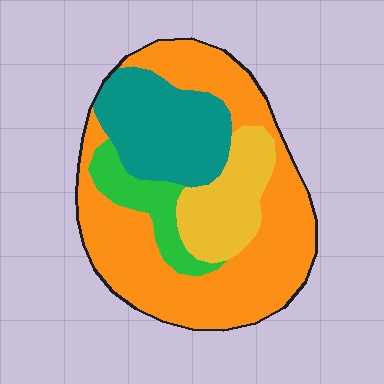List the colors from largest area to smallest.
From largest to smallest: orange, teal, yellow, green.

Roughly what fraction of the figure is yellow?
Yellow covers about 15% of the figure.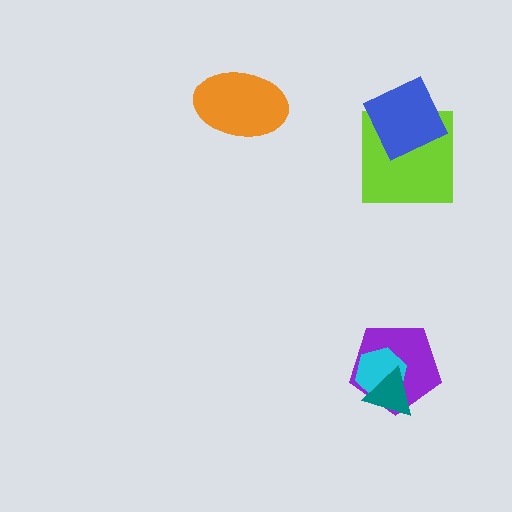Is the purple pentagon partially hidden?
Yes, it is partially covered by another shape.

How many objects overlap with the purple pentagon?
2 objects overlap with the purple pentagon.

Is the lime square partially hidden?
Yes, it is partially covered by another shape.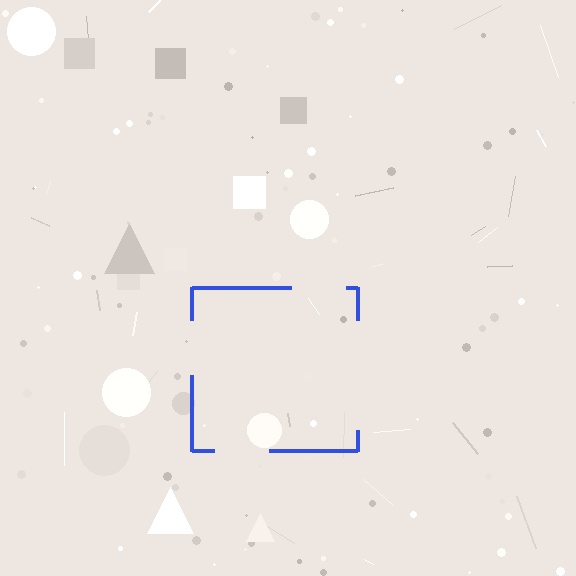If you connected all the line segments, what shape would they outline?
They would outline a square.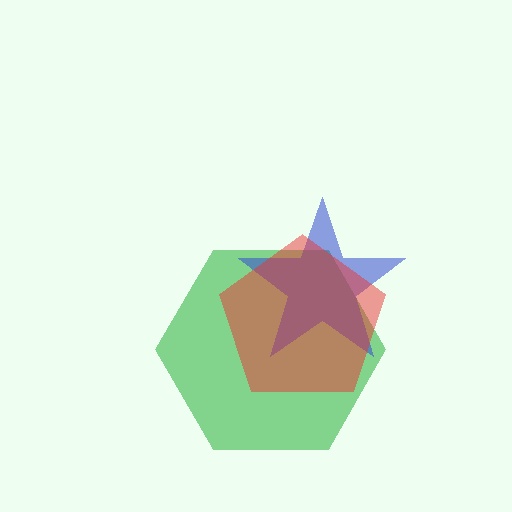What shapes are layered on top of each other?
The layered shapes are: a green hexagon, a blue star, a red pentagon.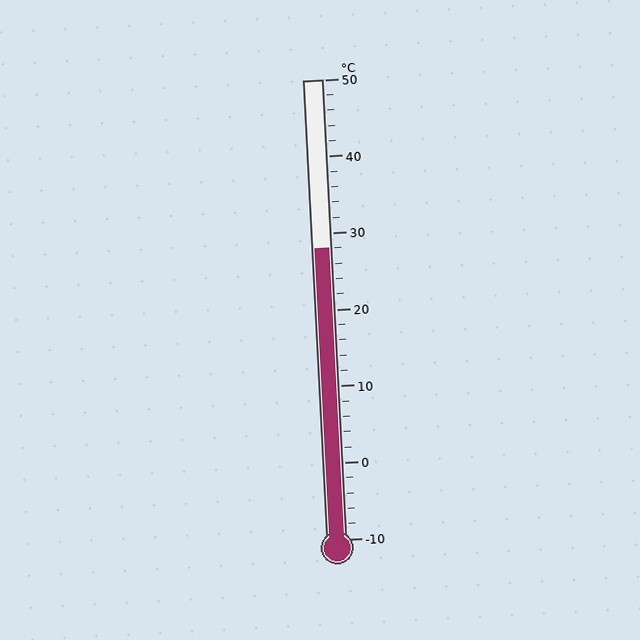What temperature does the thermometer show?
The thermometer shows approximately 28°C.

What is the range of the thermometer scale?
The thermometer scale ranges from -10°C to 50°C.